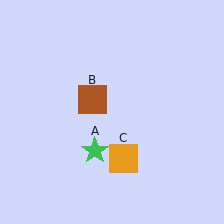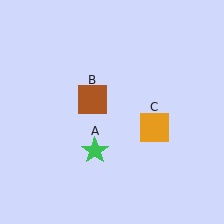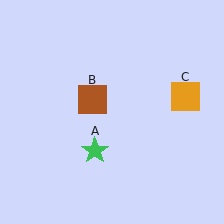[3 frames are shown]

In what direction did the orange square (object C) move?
The orange square (object C) moved up and to the right.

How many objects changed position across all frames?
1 object changed position: orange square (object C).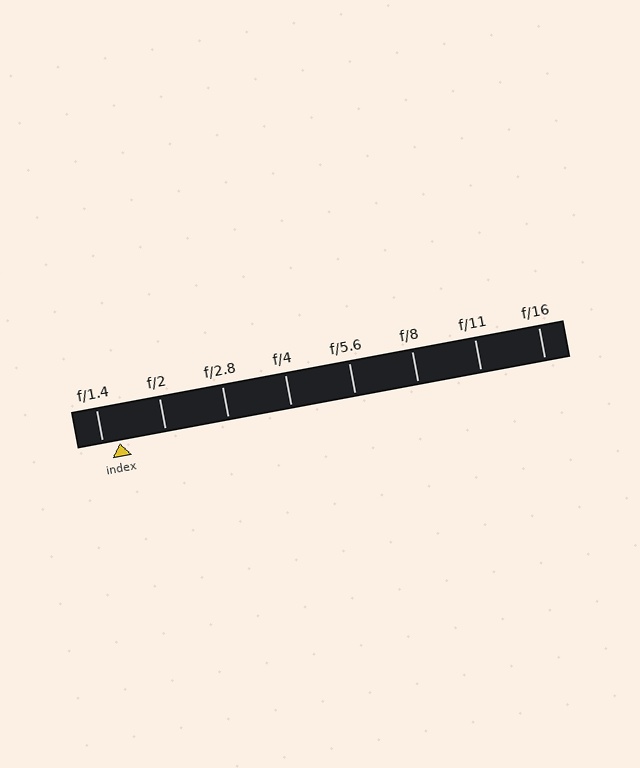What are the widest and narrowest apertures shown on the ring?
The widest aperture shown is f/1.4 and the narrowest is f/16.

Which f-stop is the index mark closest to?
The index mark is closest to f/1.4.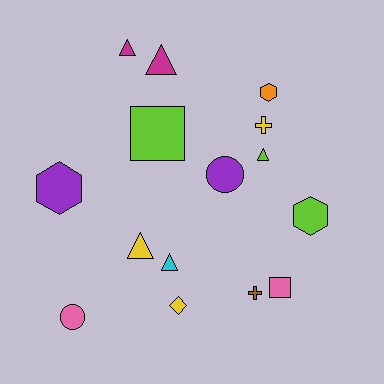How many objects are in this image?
There are 15 objects.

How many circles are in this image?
There are 2 circles.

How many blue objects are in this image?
There are no blue objects.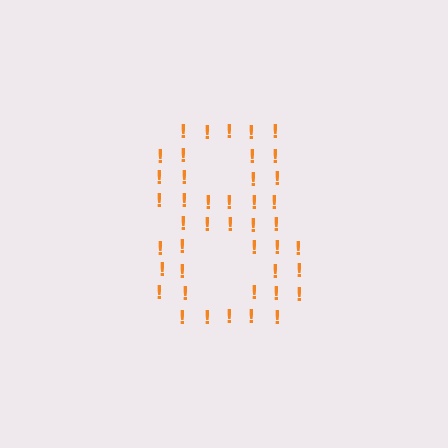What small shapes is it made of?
It is made of small exclamation marks.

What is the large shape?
The large shape is the digit 8.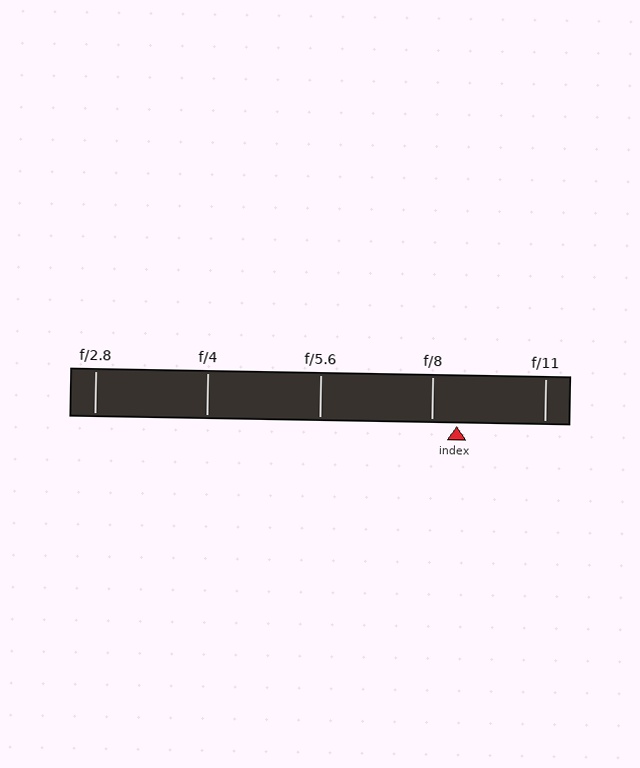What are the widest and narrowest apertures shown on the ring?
The widest aperture shown is f/2.8 and the narrowest is f/11.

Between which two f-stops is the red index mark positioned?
The index mark is between f/8 and f/11.